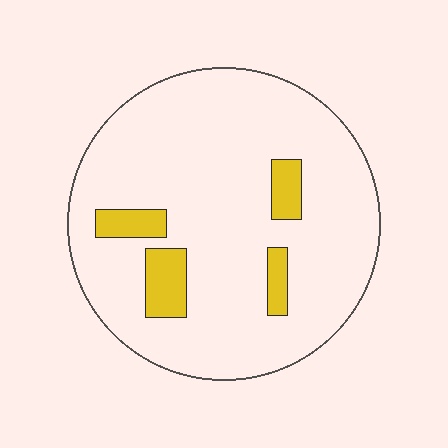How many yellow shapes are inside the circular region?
4.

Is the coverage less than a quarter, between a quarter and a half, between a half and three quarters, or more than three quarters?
Less than a quarter.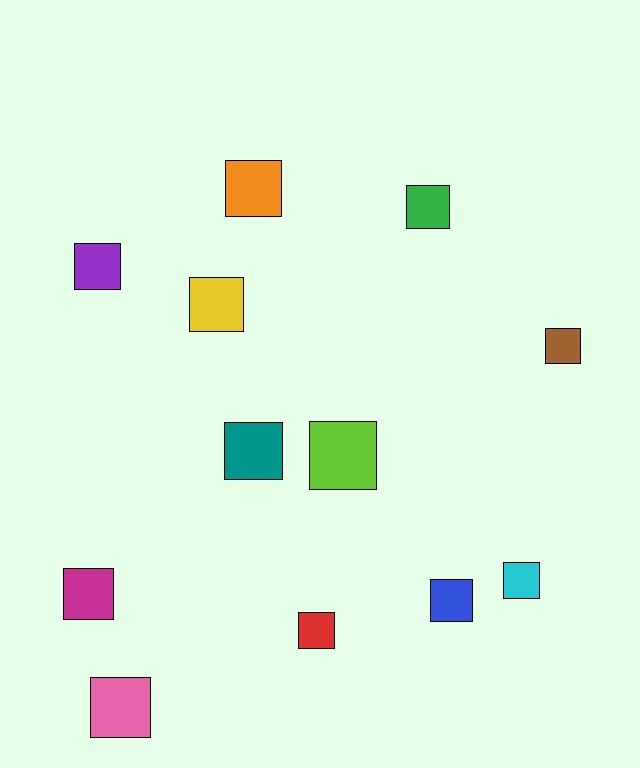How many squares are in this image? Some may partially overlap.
There are 12 squares.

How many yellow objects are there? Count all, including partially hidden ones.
There is 1 yellow object.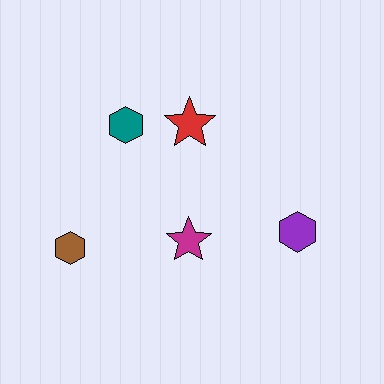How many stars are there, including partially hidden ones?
There are 2 stars.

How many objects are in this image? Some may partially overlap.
There are 5 objects.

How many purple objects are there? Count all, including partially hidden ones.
There is 1 purple object.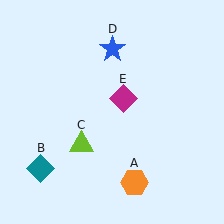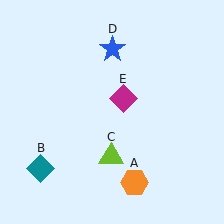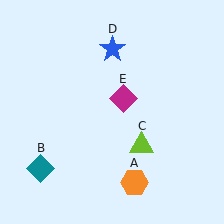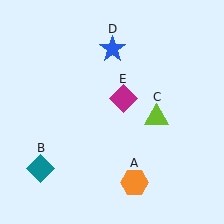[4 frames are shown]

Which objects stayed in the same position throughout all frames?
Orange hexagon (object A) and teal diamond (object B) and blue star (object D) and magenta diamond (object E) remained stationary.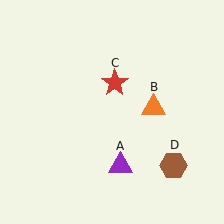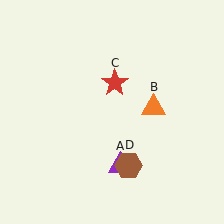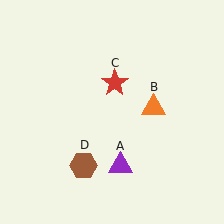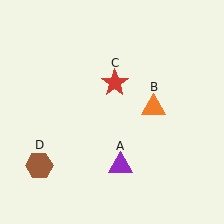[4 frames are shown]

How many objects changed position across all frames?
1 object changed position: brown hexagon (object D).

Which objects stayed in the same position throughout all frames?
Purple triangle (object A) and orange triangle (object B) and red star (object C) remained stationary.